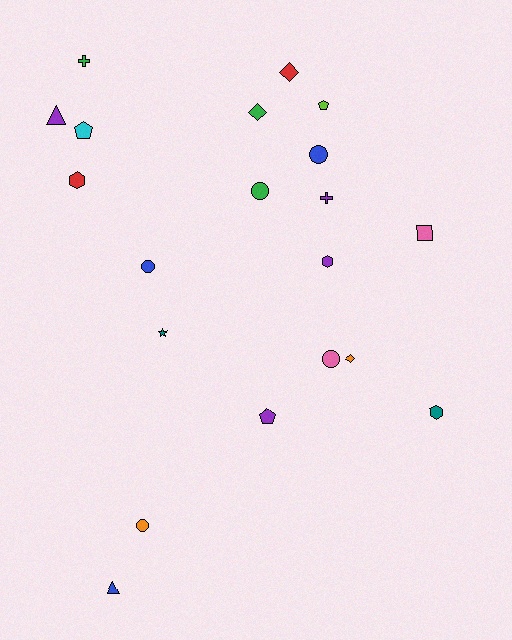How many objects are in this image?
There are 20 objects.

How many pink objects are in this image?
There are 2 pink objects.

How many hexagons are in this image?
There are 3 hexagons.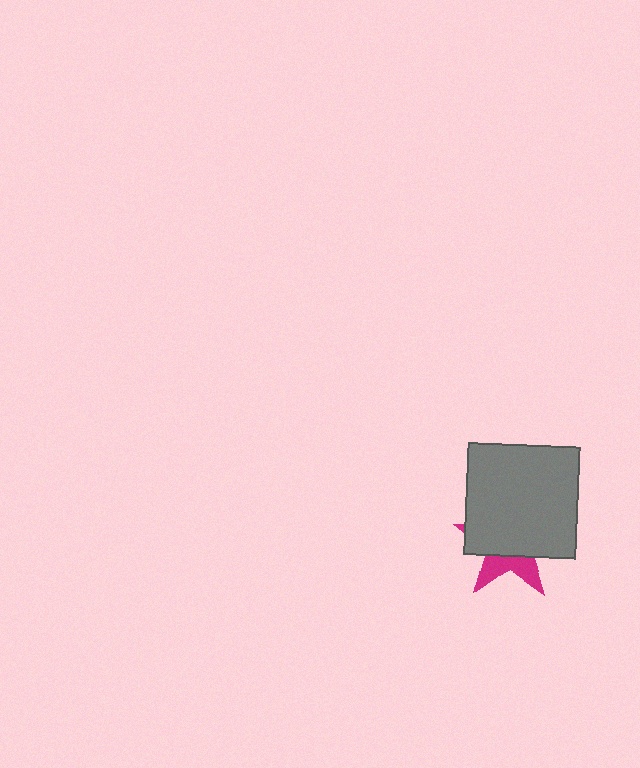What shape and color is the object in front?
The object in front is a gray square.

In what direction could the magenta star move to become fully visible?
The magenta star could move down. That would shift it out from behind the gray square entirely.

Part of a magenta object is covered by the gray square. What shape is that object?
It is a star.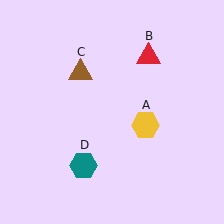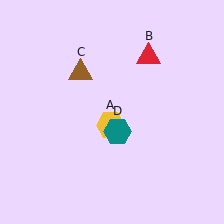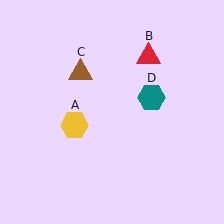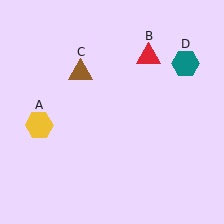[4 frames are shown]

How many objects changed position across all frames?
2 objects changed position: yellow hexagon (object A), teal hexagon (object D).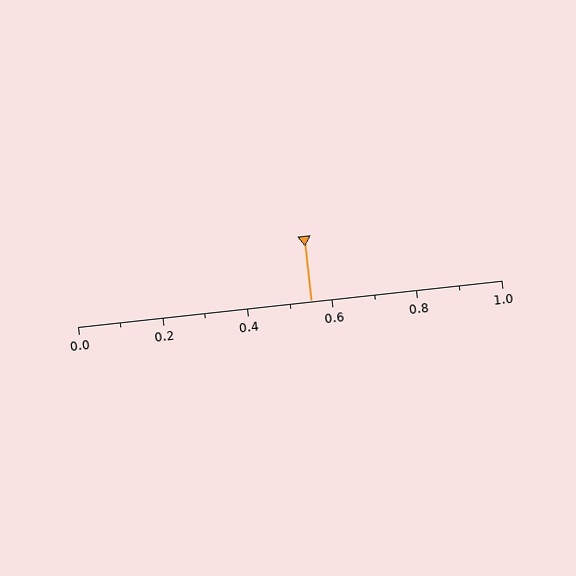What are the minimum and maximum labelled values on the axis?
The axis runs from 0.0 to 1.0.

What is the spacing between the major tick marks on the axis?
The major ticks are spaced 0.2 apart.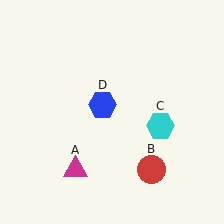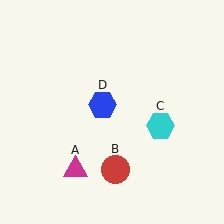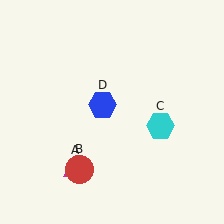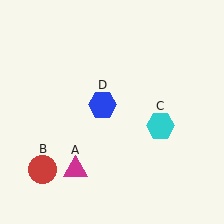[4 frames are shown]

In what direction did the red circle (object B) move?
The red circle (object B) moved left.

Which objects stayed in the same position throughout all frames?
Magenta triangle (object A) and cyan hexagon (object C) and blue hexagon (object D) remained stationary.